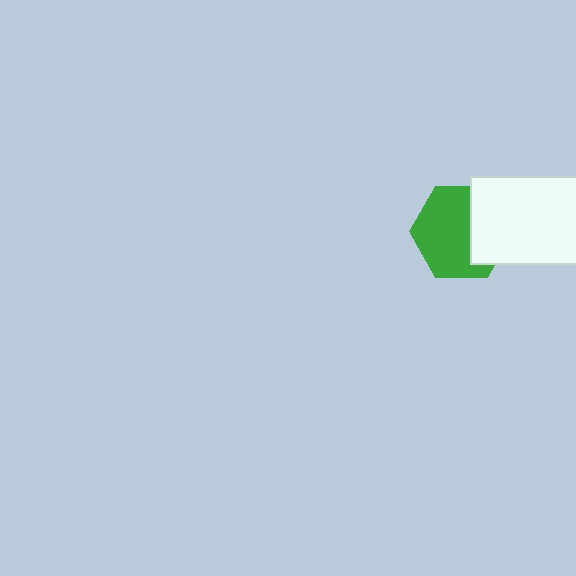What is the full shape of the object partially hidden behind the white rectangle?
The partially hidden object is a green hexagon.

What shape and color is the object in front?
The object in front is a white rectangle.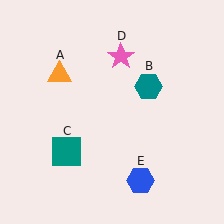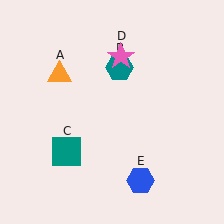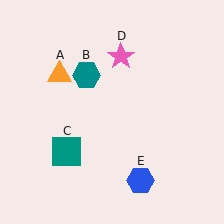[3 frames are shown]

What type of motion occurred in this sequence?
The teal hexagon (object B) rotated counterclockwise around the center of the scene.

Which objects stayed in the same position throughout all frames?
Orange triangle (object A) and teal square (object C) and pink star (object D) and blue hexagon (object E) remained stationary.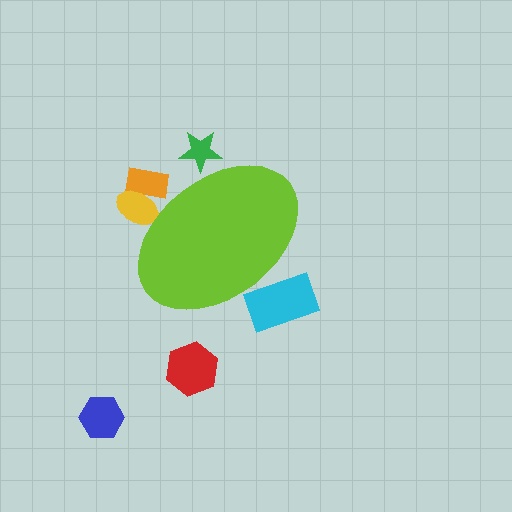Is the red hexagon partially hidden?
No, the red hexagon is fully visible.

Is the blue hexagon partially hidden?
No, the blue hexagon is fully visible.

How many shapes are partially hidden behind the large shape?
4 shapes are partially hidden.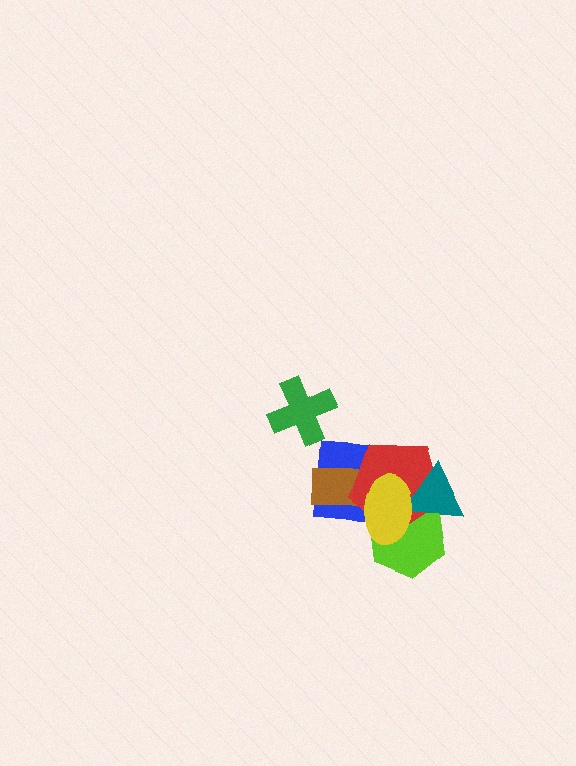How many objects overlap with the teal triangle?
3 objects overlap with the teal triangle.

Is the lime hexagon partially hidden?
Yes, it is partially covered by another shape.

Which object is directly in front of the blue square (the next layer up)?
The brown rectangle is directly in front of the blue square.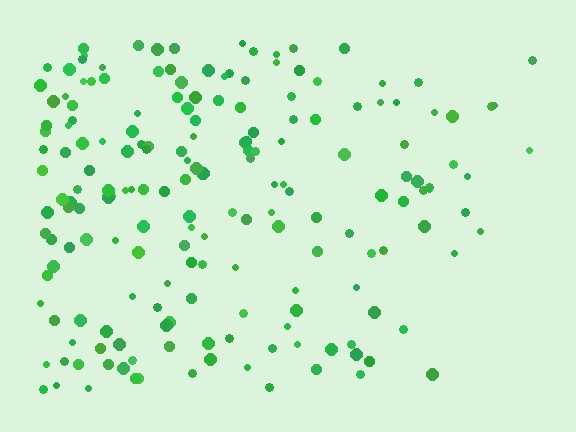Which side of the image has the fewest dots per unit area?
The right.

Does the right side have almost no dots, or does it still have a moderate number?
Still a moderate number, just noticeably fewer than the left.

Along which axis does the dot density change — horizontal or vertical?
Horizontal.